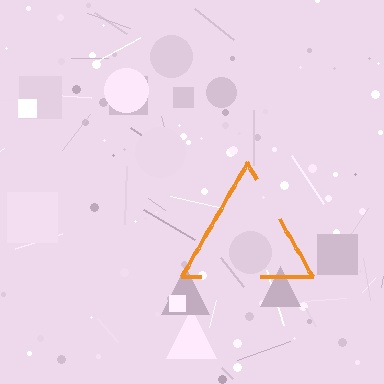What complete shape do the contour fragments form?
The contour fragments form a triangle.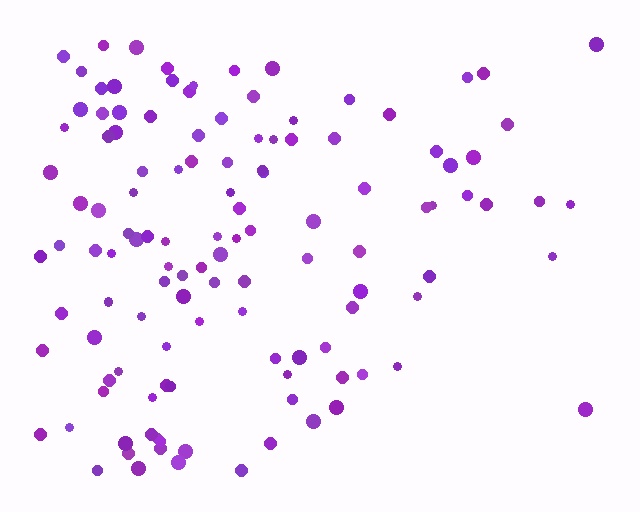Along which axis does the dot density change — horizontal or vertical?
Horizontal.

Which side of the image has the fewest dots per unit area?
The right.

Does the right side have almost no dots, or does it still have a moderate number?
Still a moderate number, just noticeably fewer than the left.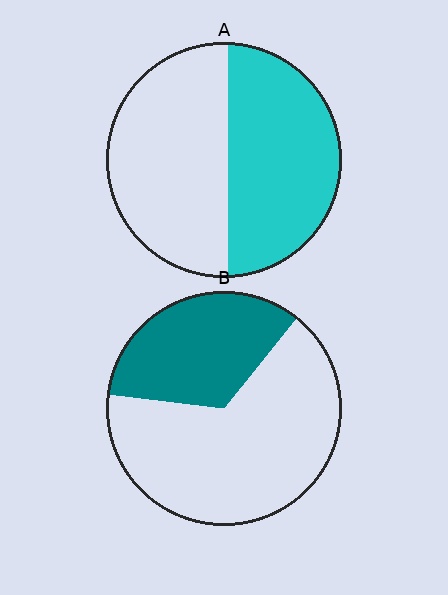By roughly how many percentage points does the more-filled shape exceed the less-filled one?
By roughly 15 percentage points (A over B).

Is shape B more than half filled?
No.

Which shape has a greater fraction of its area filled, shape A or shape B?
Shape A.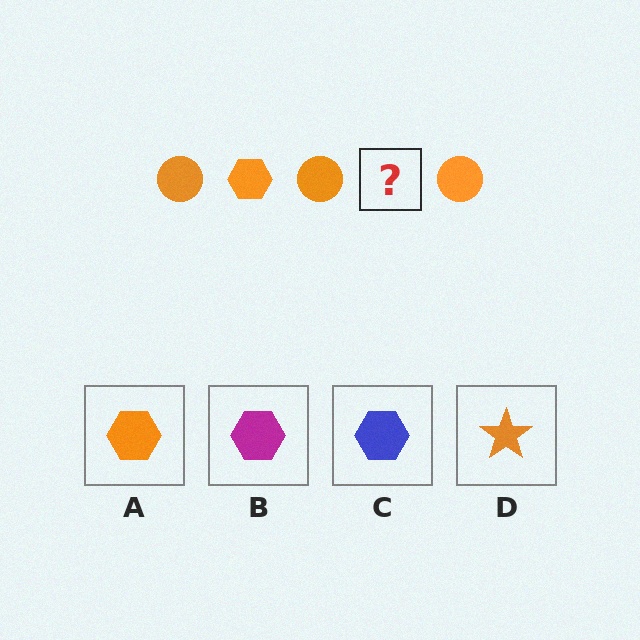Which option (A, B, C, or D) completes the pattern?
A.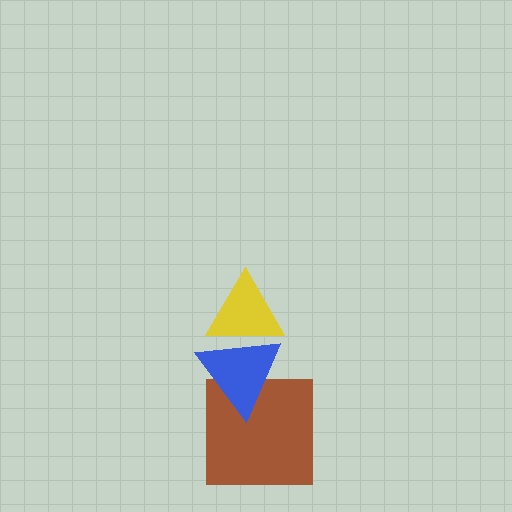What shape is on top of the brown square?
The blue triangle is on top of the brown square.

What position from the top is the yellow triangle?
The yellow triangle is 1st from the top.